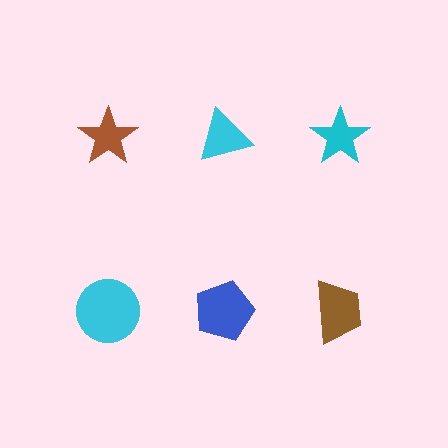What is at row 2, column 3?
A brown trapezoid.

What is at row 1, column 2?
A cyan triangle.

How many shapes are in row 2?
3 shapes.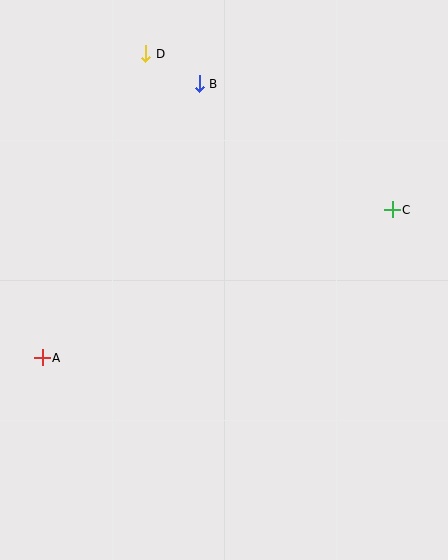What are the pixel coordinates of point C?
Point C is at (392, 210).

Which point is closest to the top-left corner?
Point D is closest to the top-left corner.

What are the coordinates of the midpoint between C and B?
The midpoint between C and B is at (296, 147).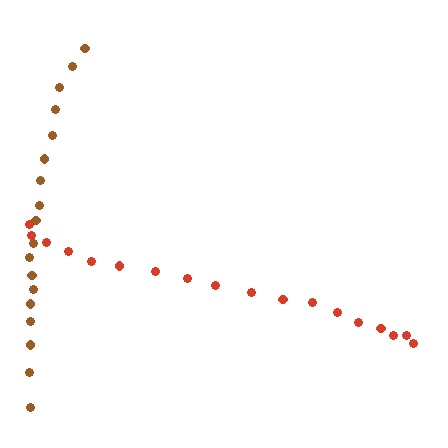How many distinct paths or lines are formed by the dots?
There are 2 distinct paths.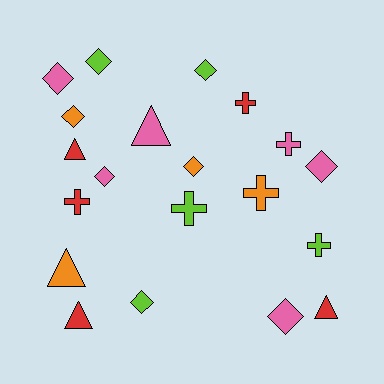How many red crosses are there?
There are 2 red crosses.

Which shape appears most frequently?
Diamond, with 9 objects.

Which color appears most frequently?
Pink, with 6 objects.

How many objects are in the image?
There are 20 objects.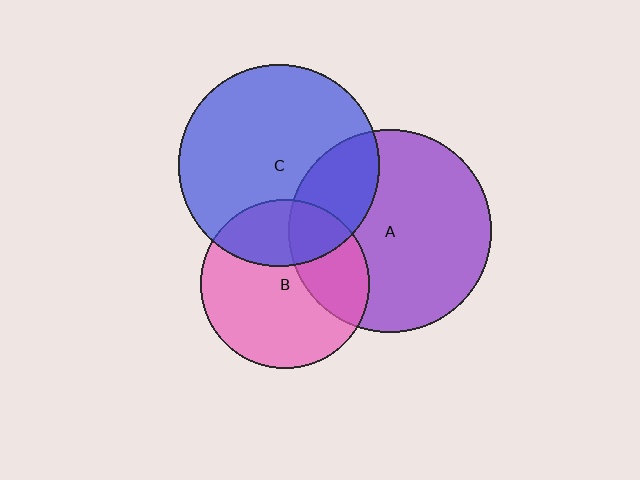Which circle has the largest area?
Circle A (purple).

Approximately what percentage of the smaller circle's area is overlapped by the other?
Approximately 25%.